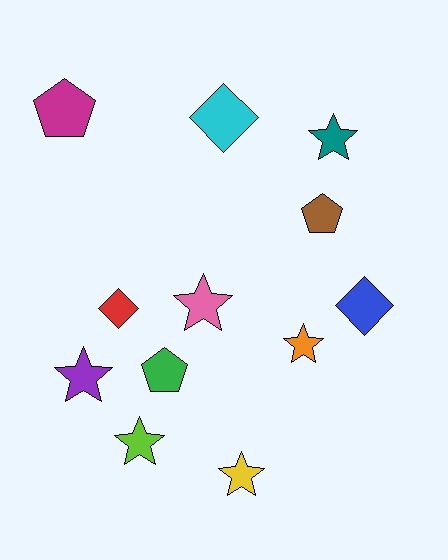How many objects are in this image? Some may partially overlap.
There are 12 objects.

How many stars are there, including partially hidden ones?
There are 6 stars.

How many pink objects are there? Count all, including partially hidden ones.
There is 1 pink object.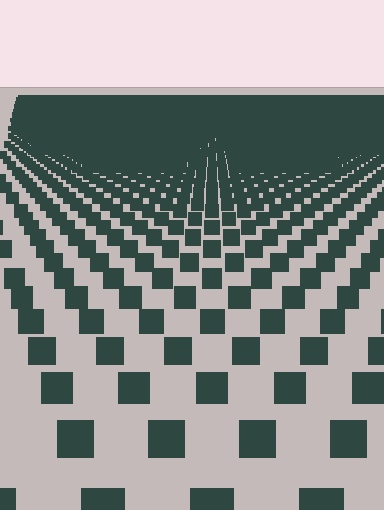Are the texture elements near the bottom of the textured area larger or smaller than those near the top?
Larger. Near the bottom, elements are closer to the viewer and appear at a bigger on-screen size.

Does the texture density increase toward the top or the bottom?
Density increases toward the top.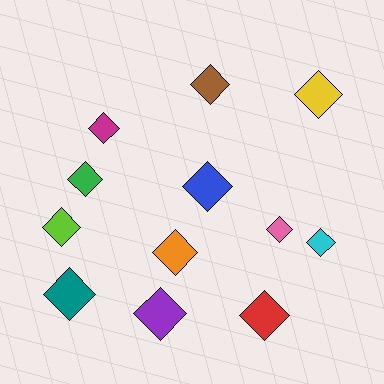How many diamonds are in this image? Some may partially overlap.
There are 12 diamonds.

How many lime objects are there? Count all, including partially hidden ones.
There is 1 lime object.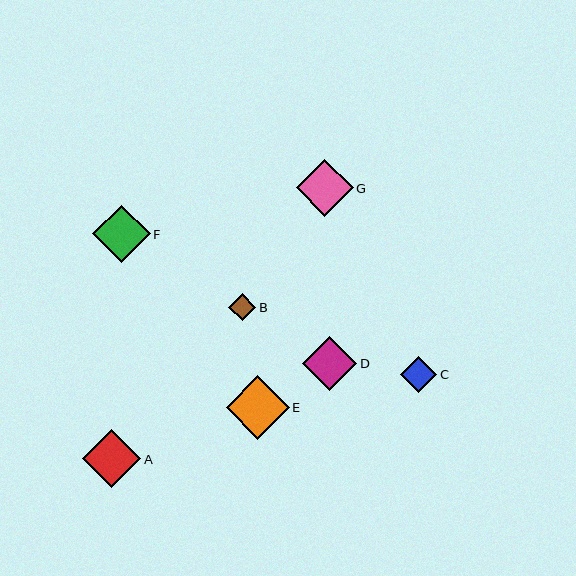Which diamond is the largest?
Diamond E is the largest with a size of approximately 63 pixels.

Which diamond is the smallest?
Diamond B is the smallest with a size of approximately 27 pixels.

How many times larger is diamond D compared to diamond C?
Diamond D is approximately 1.5 times the size of diamond C.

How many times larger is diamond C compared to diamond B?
Diamond C is approximately 1.3 times the size of diamond B.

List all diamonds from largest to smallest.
From largest to smallest: E, A, F, G, D, C, B.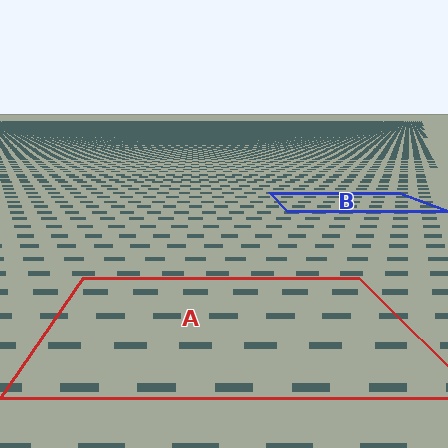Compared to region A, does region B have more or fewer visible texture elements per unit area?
Region B has more texture elements per unit area — they are packed more densely because it is farther away.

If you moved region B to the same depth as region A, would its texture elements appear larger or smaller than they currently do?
They would appear larger. At a closer depth, the same texture elements are projected at a bigger on-screen size.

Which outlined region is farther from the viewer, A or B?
Region B is farther from the viewer — the texture elements inside it appear smaller and more densely packed.